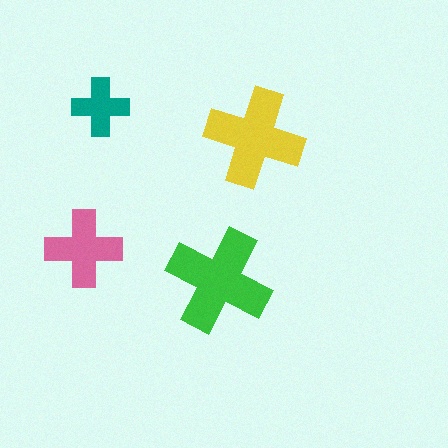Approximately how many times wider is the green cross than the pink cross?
About 1.5 times wider.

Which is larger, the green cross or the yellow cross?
The green one.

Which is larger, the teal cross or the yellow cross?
The yellow one.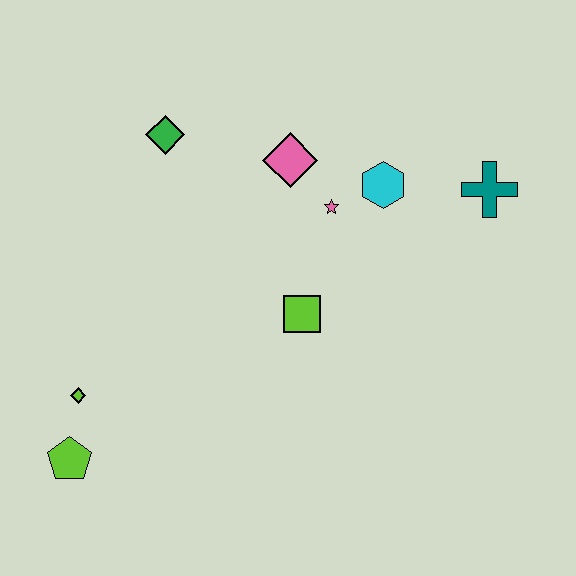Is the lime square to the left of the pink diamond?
No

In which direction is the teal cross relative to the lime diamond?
The teal cross is to the right of the lime diamond.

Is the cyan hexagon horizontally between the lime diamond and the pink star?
No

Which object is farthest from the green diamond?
The lime pentagon is farthest from the green diamond.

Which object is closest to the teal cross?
The cyan hexagon is closest to the teal cross.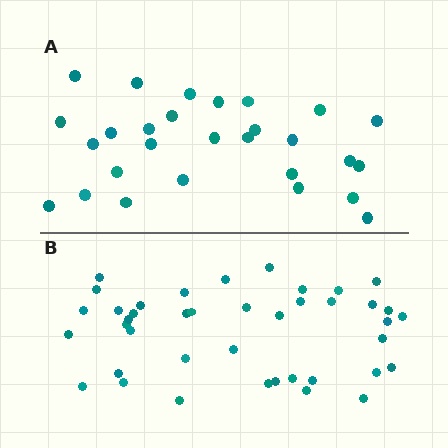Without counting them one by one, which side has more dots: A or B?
Region B (the bottom region) has more dots.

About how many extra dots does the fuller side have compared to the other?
Region B has approximately 15 more dots than region A.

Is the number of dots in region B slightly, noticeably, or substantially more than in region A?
Region B has substantially more. The ratio is roughly 1.5 to 1.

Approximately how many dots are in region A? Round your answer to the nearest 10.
About 30 dots. (The exact count is 28, which rounds to 30.)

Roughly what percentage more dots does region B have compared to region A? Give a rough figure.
About 45% more.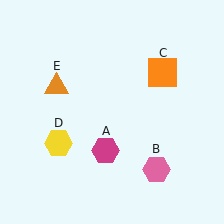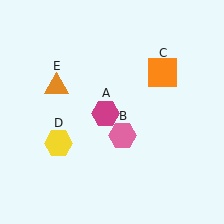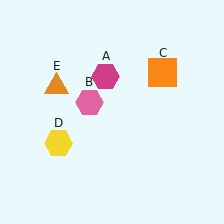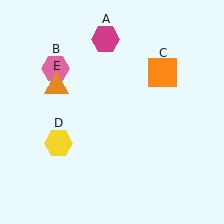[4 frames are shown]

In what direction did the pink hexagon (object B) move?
The pink hexagon (object B) moved up and to the left.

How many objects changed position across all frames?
2 objects changed position: magenta hexagon (object A), pink hexagon (object B).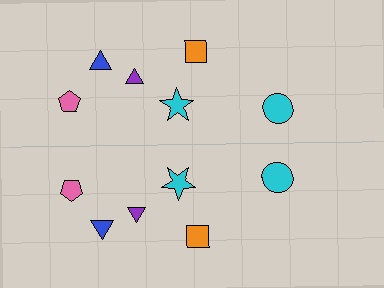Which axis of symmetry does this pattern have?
The pattern has a horizontal axis of symmetry running through the center of the image.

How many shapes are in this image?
There are 12 shapes in this image.